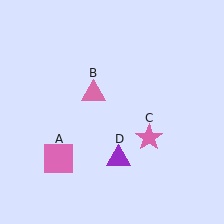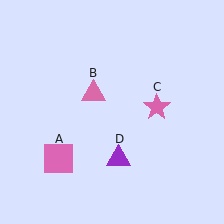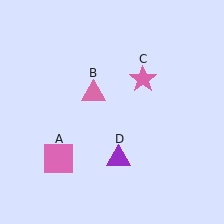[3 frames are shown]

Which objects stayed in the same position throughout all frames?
Pink square (object A) and pink triangle (object B) and purple triangle (object D) remained stationary.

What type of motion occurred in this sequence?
The pink star (object C) rotated counterclockwise around the center of the scene.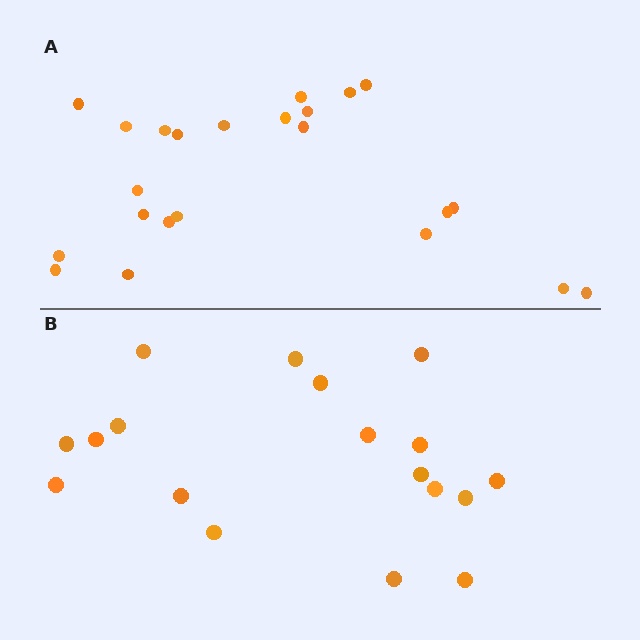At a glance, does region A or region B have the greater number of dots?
Region A (the top region) has more dots.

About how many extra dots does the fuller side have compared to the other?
Region A has about 5 more dots than region B.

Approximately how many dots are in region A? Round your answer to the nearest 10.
About 20 dots. (The exact count is 23, which rounds to 20.)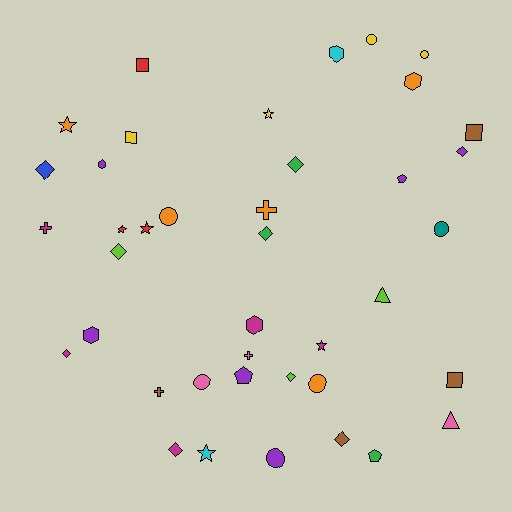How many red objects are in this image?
There are 3 red objects.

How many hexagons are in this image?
There are 5 hexagons.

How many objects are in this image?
There are 40 objects.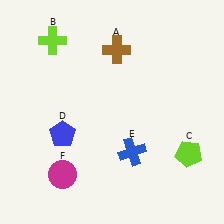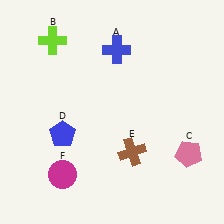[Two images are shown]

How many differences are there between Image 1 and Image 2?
There are 3 differences between the two images.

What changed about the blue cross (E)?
In Image 1, E is blue. In Image 2, it changed to brown.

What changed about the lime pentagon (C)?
In Image 1, C is lime. In Image 2, it changed to pink.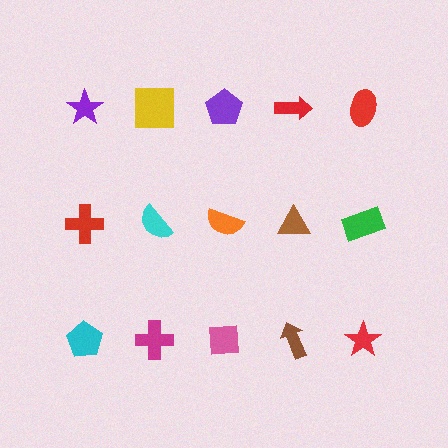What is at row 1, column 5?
A red ellipse.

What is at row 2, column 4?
A brown triangle.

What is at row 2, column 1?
A red cross.